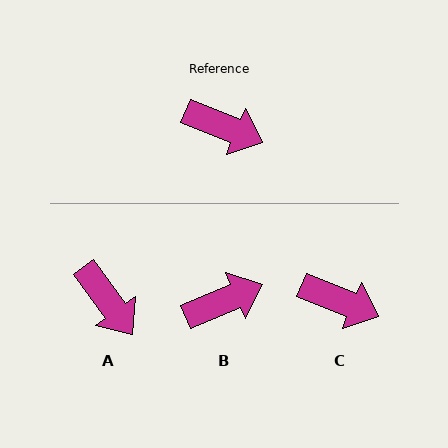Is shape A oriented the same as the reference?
No, it is off by about 32 degrees.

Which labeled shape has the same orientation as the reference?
C.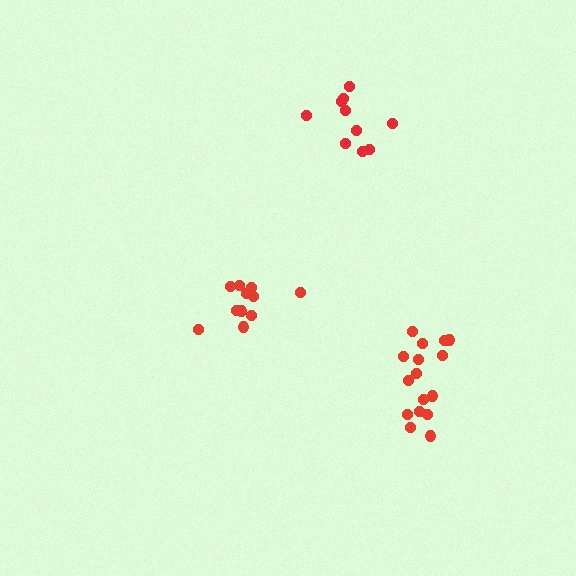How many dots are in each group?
Group 1: 11 dots, Group 2: 16 dots, Group 3: 10 dots (37 total).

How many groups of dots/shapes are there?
There are 3 groups.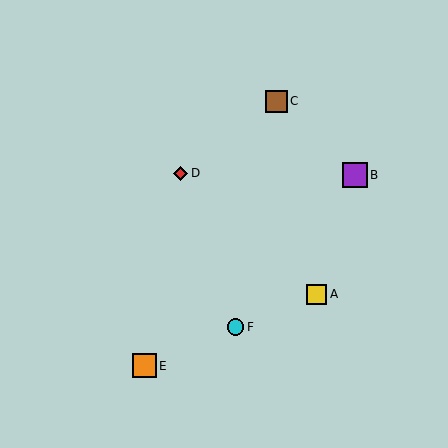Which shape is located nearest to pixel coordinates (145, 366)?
The orange square (labeled E) at (144, 366) is nearest to that location.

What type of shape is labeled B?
Shape B is a purple square.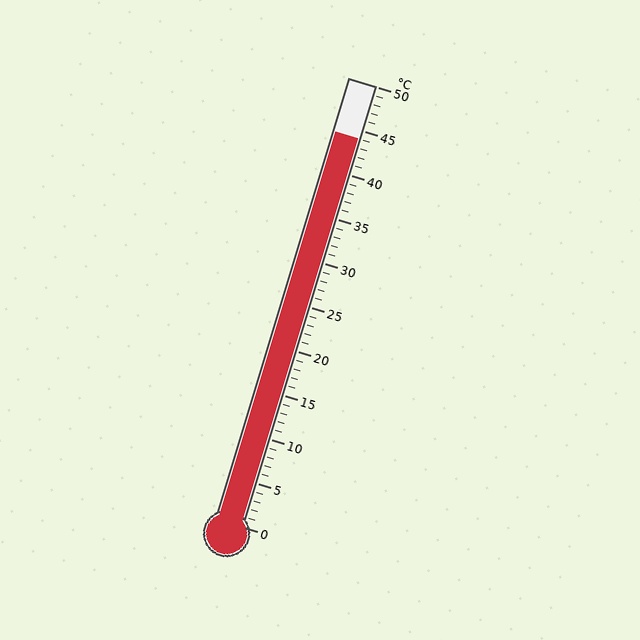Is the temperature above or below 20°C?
The temperature is above 20°C.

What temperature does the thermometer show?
The thermometer shows approximately 44°C.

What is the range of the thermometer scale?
The thermometer scale ranges from 0°C to 50°C.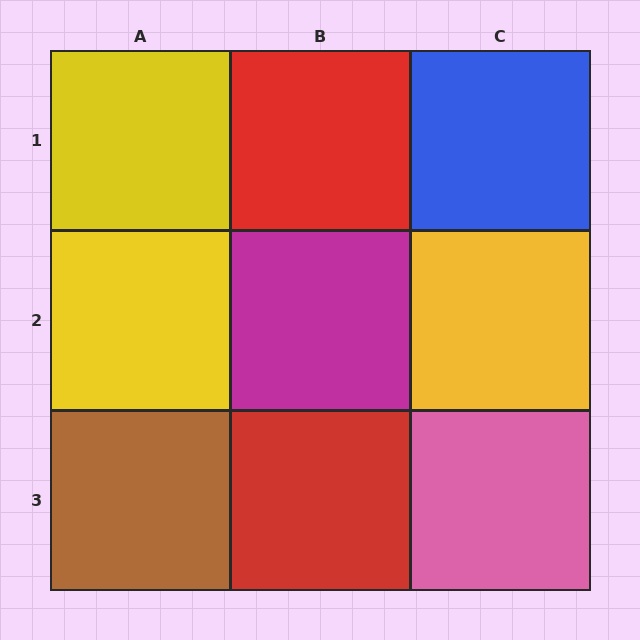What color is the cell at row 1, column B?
Red.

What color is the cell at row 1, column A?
Yellow.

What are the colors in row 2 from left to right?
Yellow, magenta, yellow.